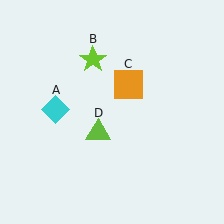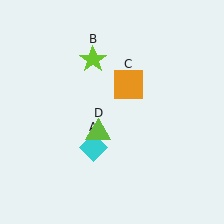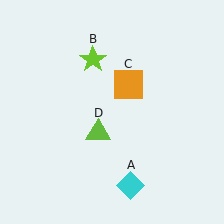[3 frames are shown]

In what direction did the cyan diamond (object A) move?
The cyan diamond (object A) moved down and to the right.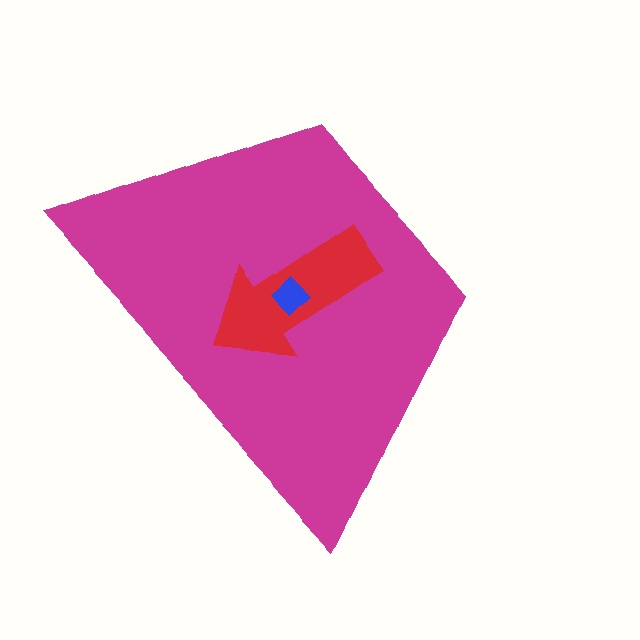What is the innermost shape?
The blue diamond.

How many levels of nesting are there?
3.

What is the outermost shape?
The magenta trapezoid.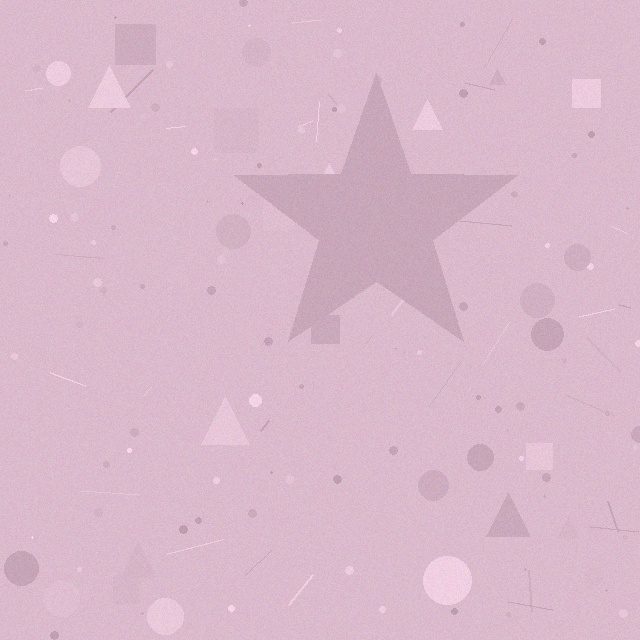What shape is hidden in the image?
A star is hidden in the image.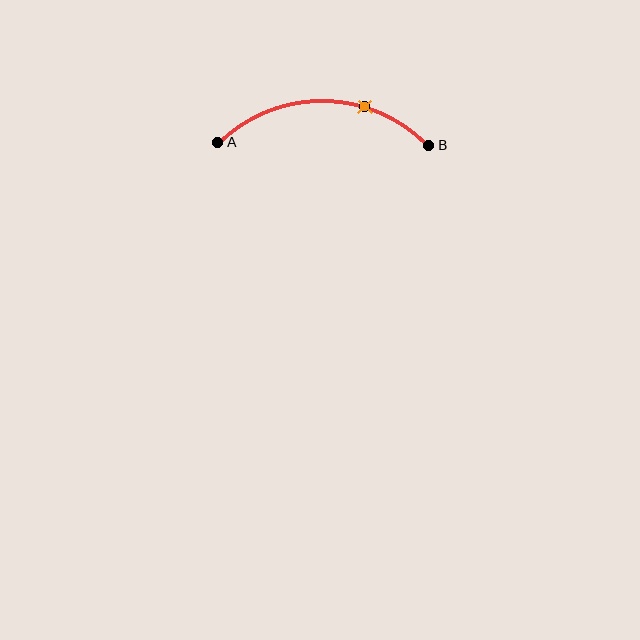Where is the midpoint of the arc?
The arc midpoint is the point on the curve farthest from the straight line joining A and B. It sits above that line.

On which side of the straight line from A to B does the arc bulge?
The arc bulges above the straight line connecting A and B.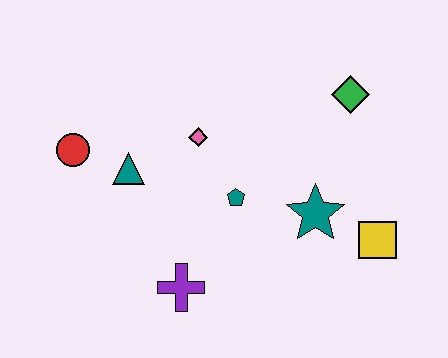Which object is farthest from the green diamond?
The red circle is farthest from the green diamond.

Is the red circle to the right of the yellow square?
No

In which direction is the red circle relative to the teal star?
The red circle is to the left of the teal star.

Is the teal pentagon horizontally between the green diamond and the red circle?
Yes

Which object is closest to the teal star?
The yellow square is closest to the teal star.